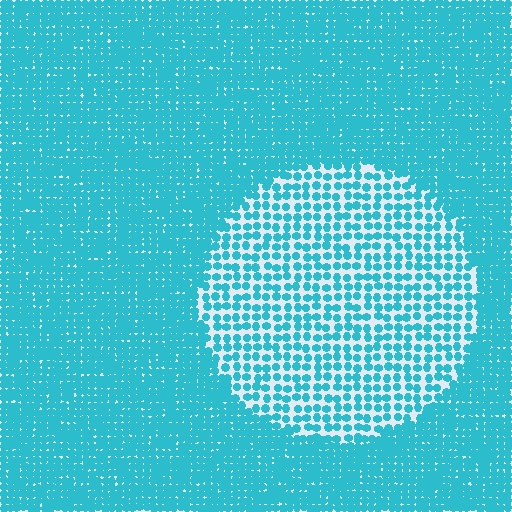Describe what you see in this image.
The image contains small cyan elements arranged at two different densities. A circle-shaped region is visible where the elements are less densely packed than the surrounding area.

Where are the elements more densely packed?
The elements are more densely packed outside the circle boundary.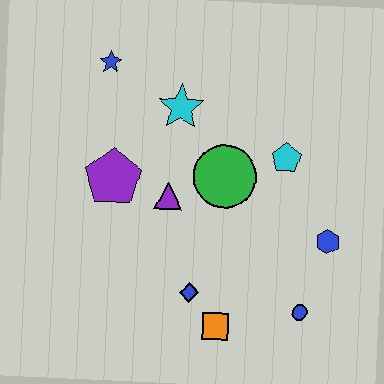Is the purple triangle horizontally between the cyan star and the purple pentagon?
Yes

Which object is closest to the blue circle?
The blue hexagon is closest to the blue circle.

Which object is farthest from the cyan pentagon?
The blue star is farthest from the cyan pentagon.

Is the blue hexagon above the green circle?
No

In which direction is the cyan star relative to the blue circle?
The cyan star is above the blue circle.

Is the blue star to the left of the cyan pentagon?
Yes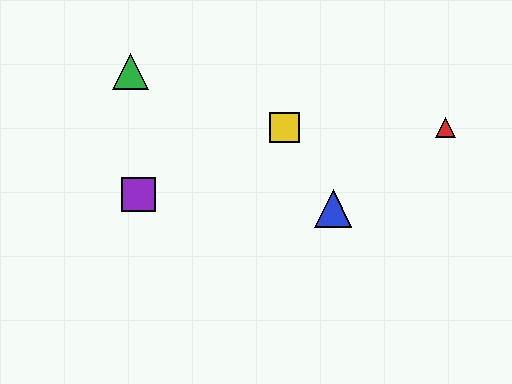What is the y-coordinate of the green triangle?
The green triangle is at y≈71.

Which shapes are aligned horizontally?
The red triangle, the yellow square are aligned horizontally.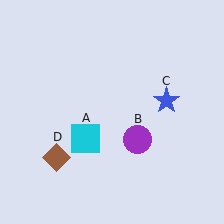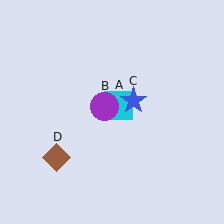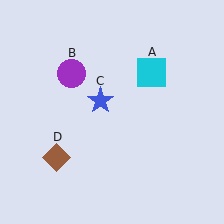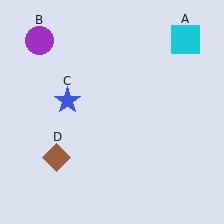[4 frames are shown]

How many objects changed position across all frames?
3 objects changed position: cyan square (object A), purple circle (object B), blue star (object C).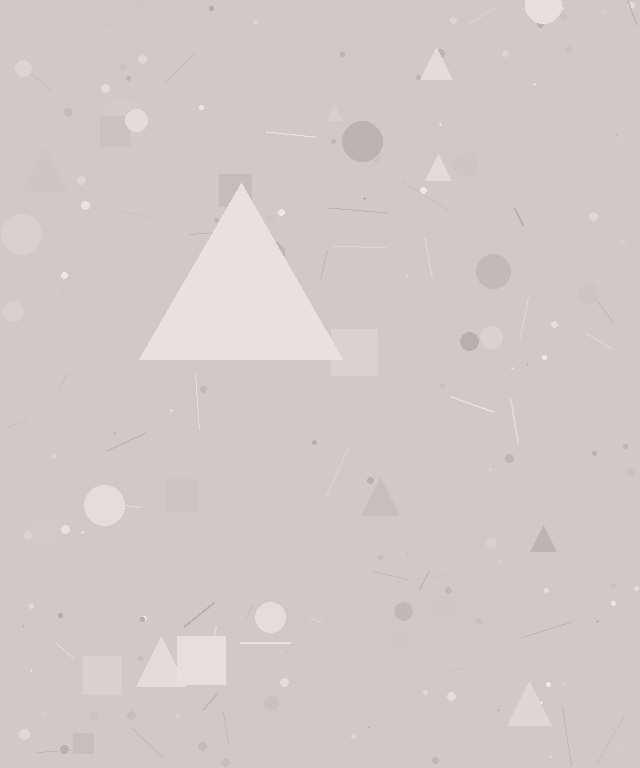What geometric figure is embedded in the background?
A triangle is embedded in the background.